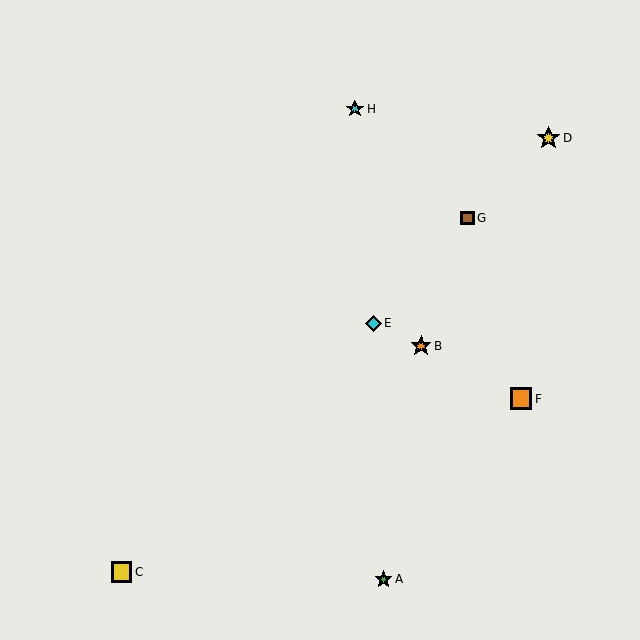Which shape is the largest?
The yellow star (labeled D) is the largest.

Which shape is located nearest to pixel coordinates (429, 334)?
The orange star (labeled B) at (421, 346) is nearest to that location.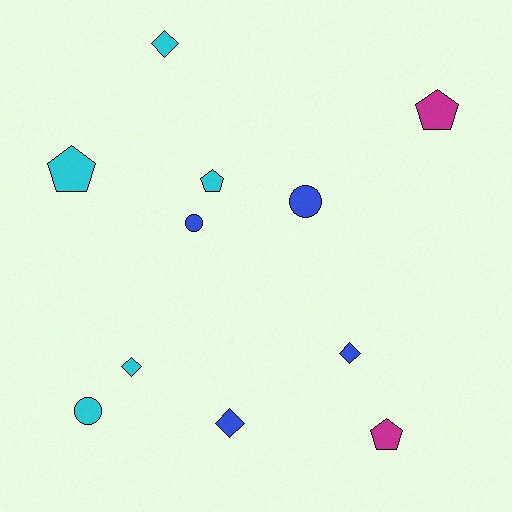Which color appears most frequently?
Cyan, with 5 objects.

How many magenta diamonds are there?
There are no magenta diamonds.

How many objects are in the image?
There are 11 objects.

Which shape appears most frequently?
Pentagon, with 4 objects.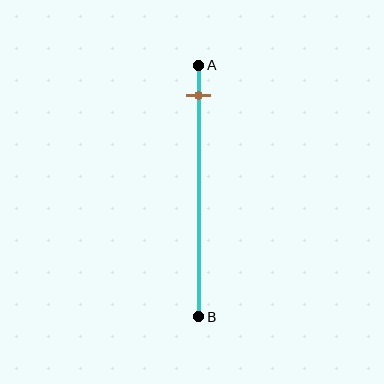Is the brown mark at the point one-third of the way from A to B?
No, the mark is at about 10% from A, not at the 33% one-third point.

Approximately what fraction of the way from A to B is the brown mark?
The brown mark is approximately 10% of the way from A to B.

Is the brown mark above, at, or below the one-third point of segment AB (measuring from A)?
The brown mark is above the one-third point of segment AB.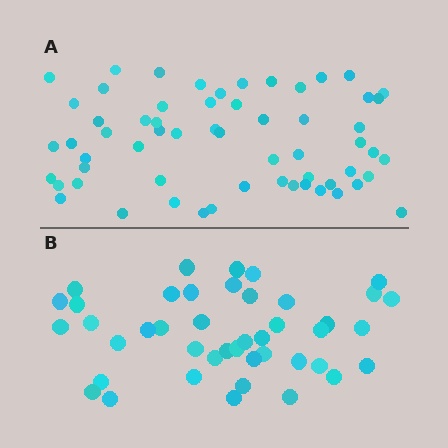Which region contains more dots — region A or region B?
Region A (the top region) has more dots.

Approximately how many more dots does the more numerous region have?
Region A has approximately 15 more dots than region B.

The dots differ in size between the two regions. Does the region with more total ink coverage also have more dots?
No. Region B has more total ink coverage because its dots are larger, but region A actually contains more individual dots. Total area can be misleading — the number of items is what matters here.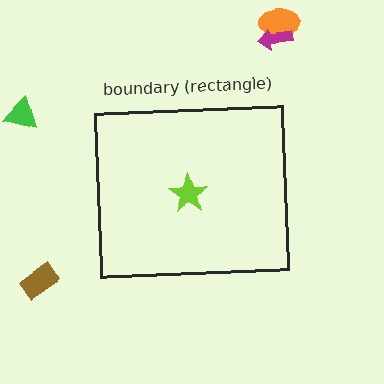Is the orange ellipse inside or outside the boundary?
Outside.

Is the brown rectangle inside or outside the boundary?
Outside.